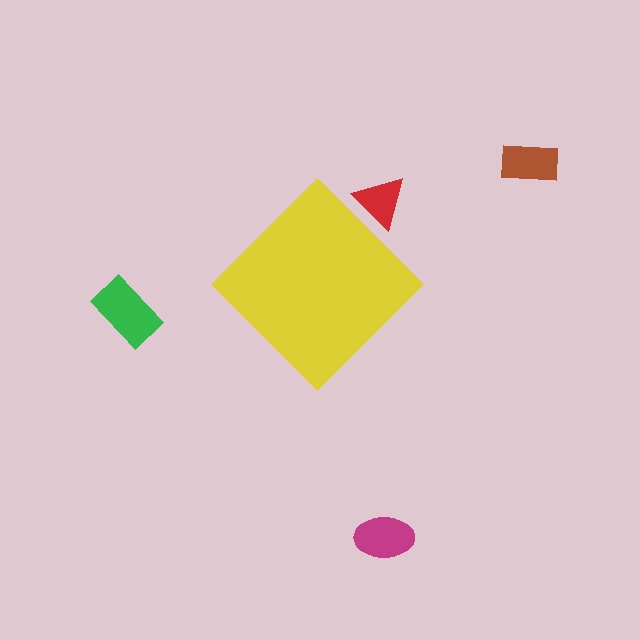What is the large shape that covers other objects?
A yellow diamond.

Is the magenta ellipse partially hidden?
No, the magenta ellipse is fully visible.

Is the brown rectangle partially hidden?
No, the brown rectangle is fully visible.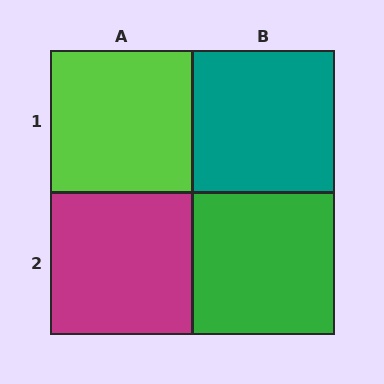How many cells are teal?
1 cell is teal.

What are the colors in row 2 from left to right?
Magenta, green.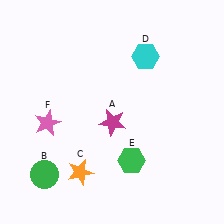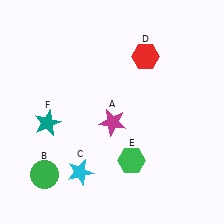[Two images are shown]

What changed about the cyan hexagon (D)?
In Image 1, D is cyan. In Image 2, it changed to red.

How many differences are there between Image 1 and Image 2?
There are 3 differences between the two images.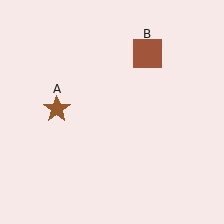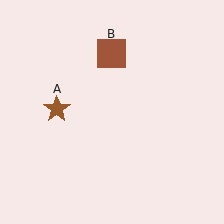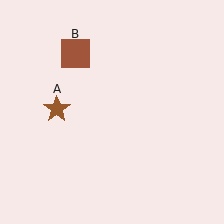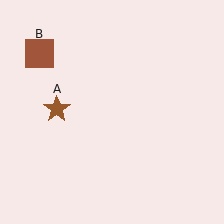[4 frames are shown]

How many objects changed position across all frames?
1 object changed position: brown square (object B).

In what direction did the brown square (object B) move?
The brown square (object B) moved left.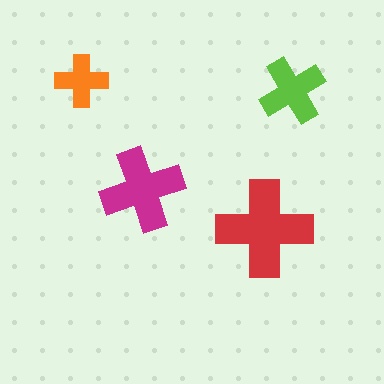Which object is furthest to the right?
The lime cross is rightmost.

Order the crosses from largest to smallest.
the red one, the magenta one, the lime one, the orange one.